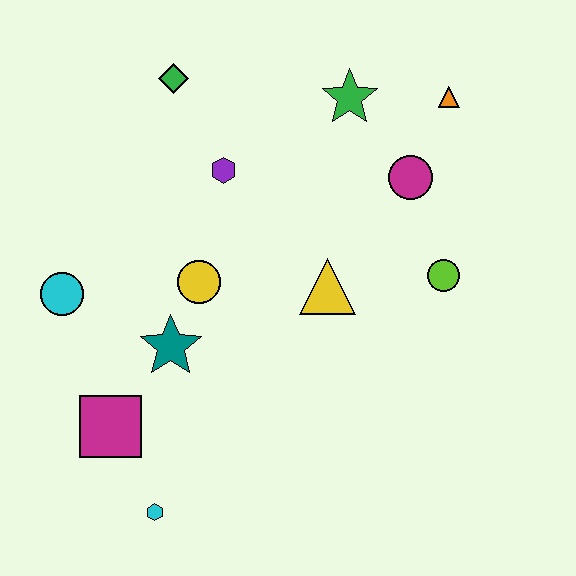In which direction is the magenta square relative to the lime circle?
The magenta square is to the left of the lime circle.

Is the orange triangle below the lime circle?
No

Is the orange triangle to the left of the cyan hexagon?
No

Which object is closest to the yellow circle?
The teal star is closest to the yellow circle.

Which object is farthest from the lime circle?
The cyan circle is farthest from the lime circle.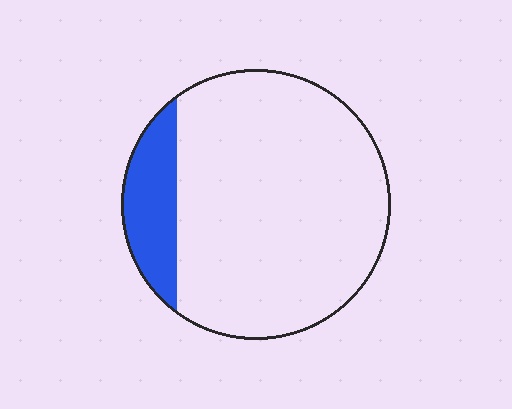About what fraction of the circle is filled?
About one sixth (1/6).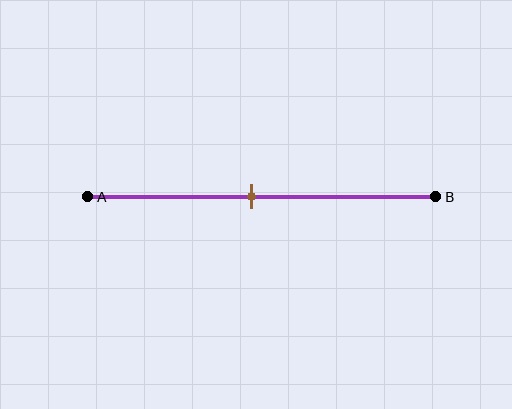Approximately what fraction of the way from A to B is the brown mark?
The brown mark is approximately 45% of the way from A to B.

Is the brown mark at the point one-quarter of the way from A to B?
No, the mark is at about 45% from A, not at the 25% one-quarter point.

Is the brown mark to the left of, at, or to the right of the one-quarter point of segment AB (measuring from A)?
The brown mark is to the right of the one-quarter point of segment AB.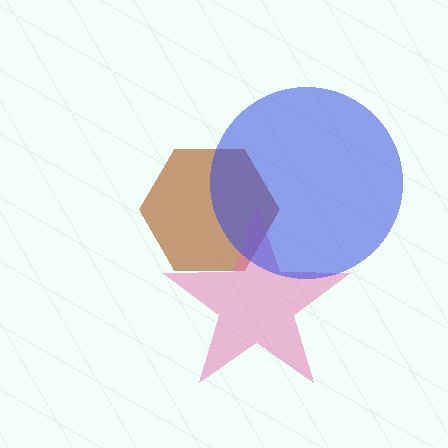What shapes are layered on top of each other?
The layered shapes are: a brown hexagon, a pink star, a blue circle.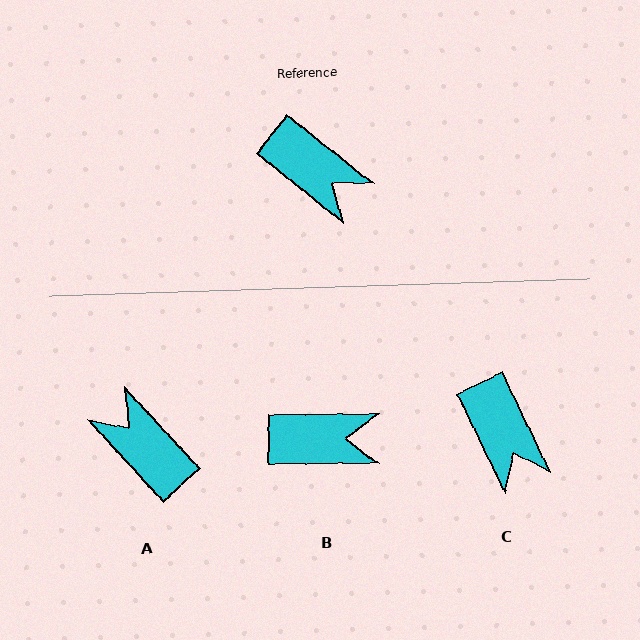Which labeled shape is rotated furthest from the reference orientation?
A, about 171 degrees away.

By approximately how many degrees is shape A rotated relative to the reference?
Approximately 171 degrees counter-clockwise.